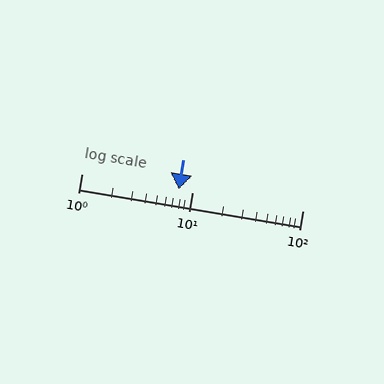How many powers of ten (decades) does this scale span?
The scale spans 2 decades, from 1 to 100.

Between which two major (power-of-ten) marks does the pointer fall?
The pointer is between 1 and 10.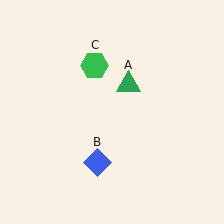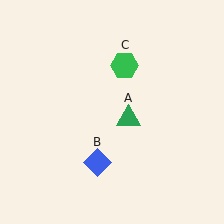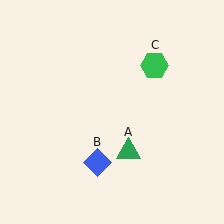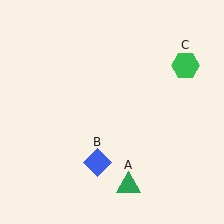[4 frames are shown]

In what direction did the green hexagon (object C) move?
The green hexagon (object C) moved right.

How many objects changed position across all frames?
2 objects changed position: green triangle (object A), green hexagon (object C).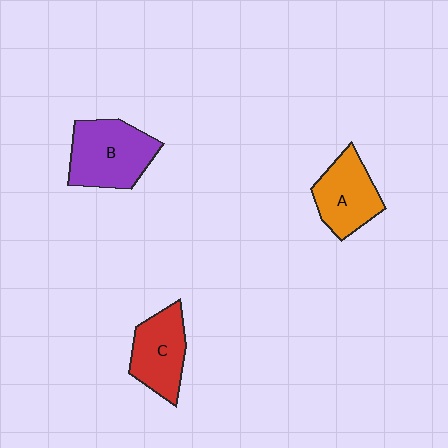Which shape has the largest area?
Shape B (purple).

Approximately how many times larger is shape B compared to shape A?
Approximately 1.3 times.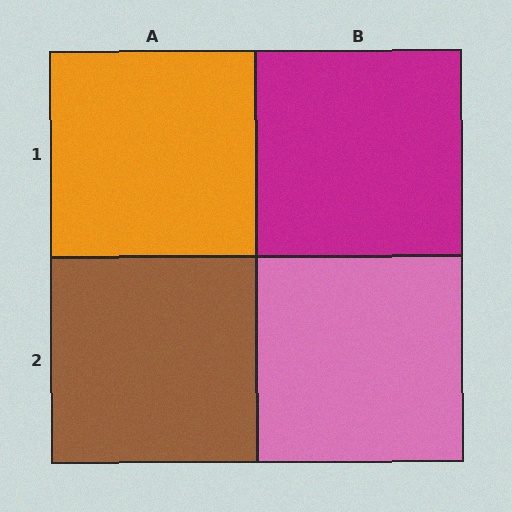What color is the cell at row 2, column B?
Pink.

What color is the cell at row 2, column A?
Brown.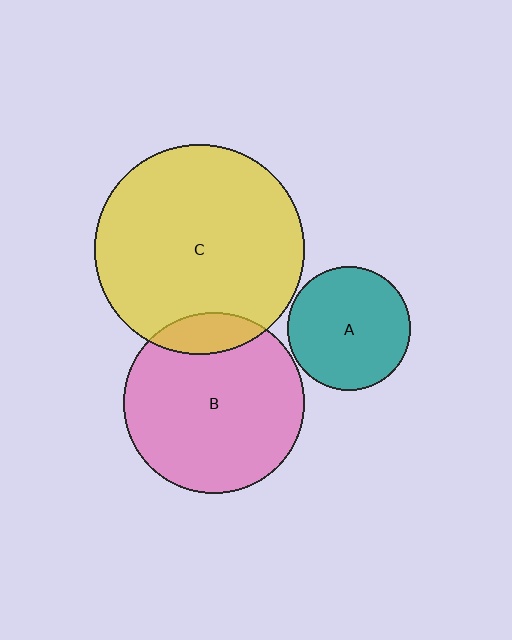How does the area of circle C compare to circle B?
Approximately 1.4 times.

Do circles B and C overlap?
Yes.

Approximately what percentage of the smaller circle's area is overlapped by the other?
Approximately 15%.